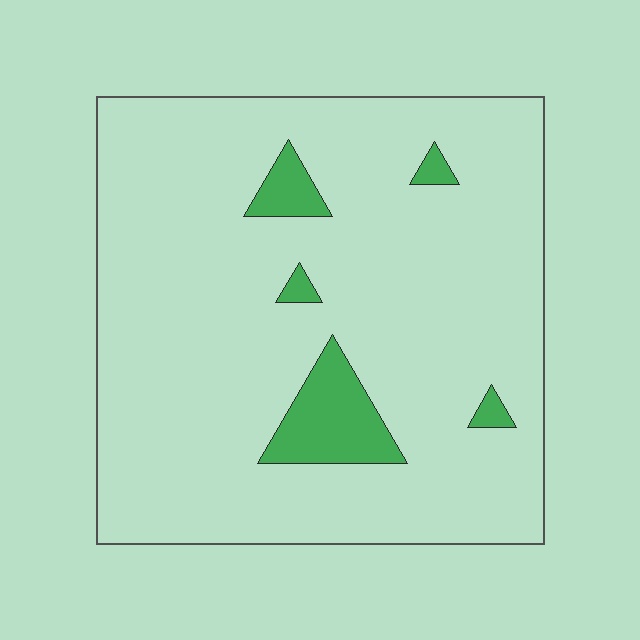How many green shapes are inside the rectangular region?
5.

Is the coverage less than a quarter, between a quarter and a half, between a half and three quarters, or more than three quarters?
Less than a quarter.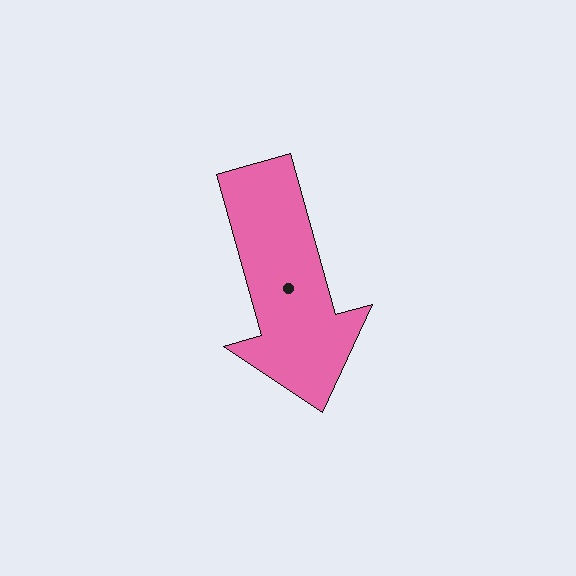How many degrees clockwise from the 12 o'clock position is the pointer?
Approximately 164 degrees.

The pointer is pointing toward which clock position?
Roughly 5 o'clock.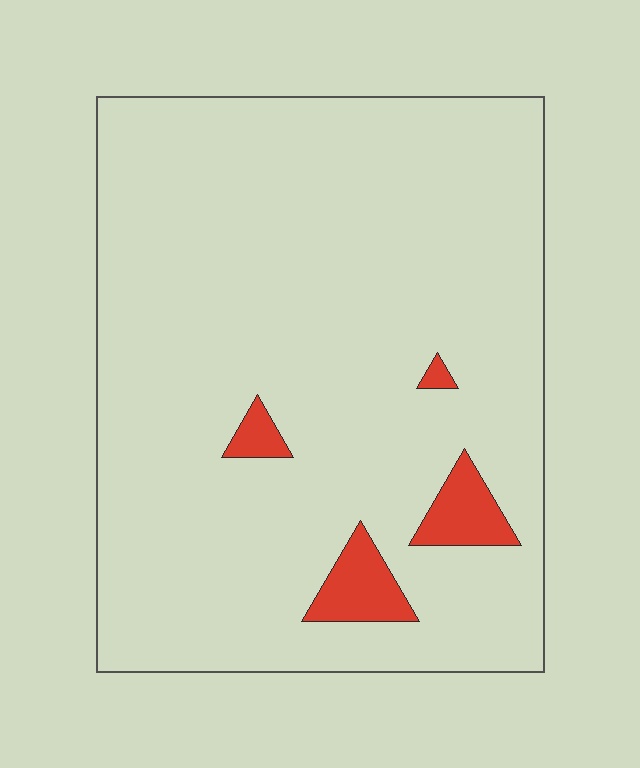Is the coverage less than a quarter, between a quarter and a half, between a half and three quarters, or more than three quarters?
Less than a quarter.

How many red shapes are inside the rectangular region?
4.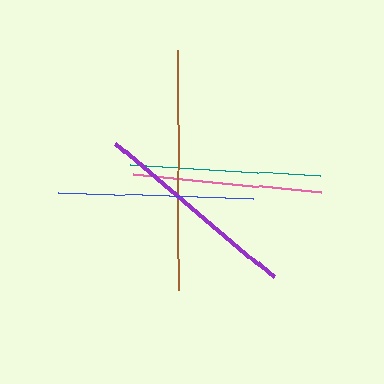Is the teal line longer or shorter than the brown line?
The brown line is longer than the teal line.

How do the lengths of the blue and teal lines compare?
The blue and teal lines are approximately the same length.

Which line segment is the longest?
The brown line is the longest at approximately 240 pixels.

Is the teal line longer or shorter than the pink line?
The teal line is longer than the pink line.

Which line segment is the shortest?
The pink line is the shortest at approximately 189 pixels.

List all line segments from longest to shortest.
From longest to shortest: brown, purple, blue, teal, pink.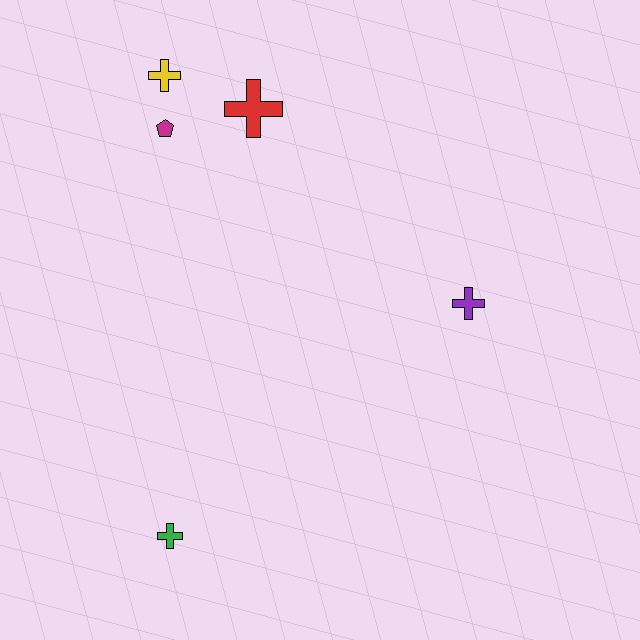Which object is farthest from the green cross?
The yellow cross is farthest from the green cross.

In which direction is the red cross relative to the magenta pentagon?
The red cross is to the right of the magenta pentagon.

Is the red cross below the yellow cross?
Yes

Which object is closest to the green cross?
The purple cross is closest to the green cross.